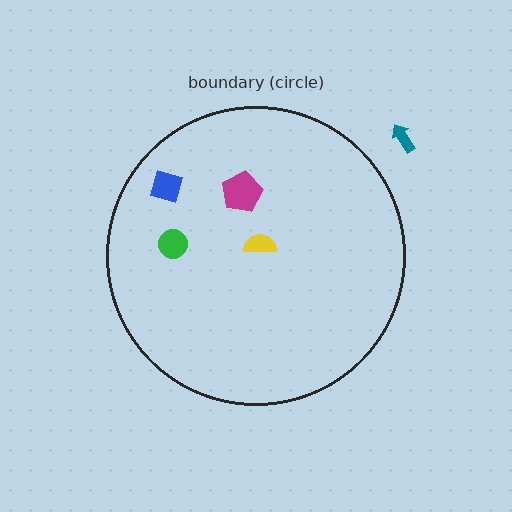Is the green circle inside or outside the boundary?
Inside.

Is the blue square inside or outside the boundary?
Inside.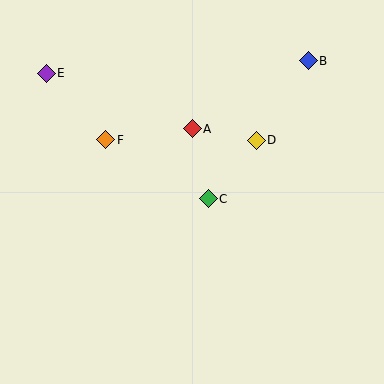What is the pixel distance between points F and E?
The distance between F and E is 89 pixels.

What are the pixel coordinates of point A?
Point A is at (192, 129).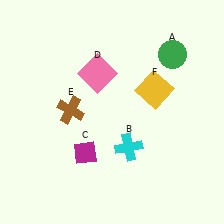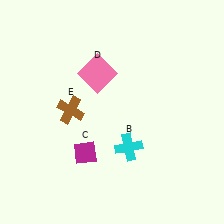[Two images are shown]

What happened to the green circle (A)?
The green circle (A) was removed in Image 2. It was in the top-right area of Image 1.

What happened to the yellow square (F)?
The yellow square (F) was removed in Image 2. It was in the top-right area of Image 1.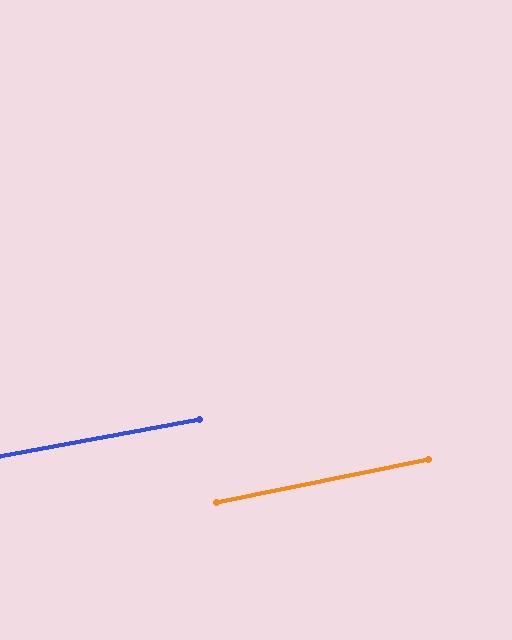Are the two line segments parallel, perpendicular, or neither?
Parallel — their directions differ by only 1.1°.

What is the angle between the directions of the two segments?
Approximately 1 degree.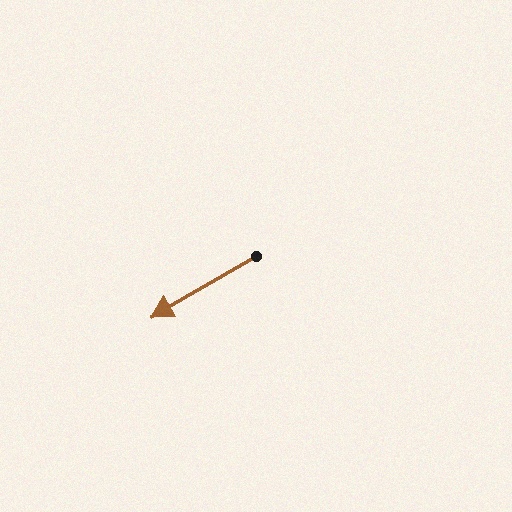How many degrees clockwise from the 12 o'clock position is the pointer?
Approximately 240 degrees.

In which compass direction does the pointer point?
Southwest.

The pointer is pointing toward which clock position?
Roughly 8 o'clock.